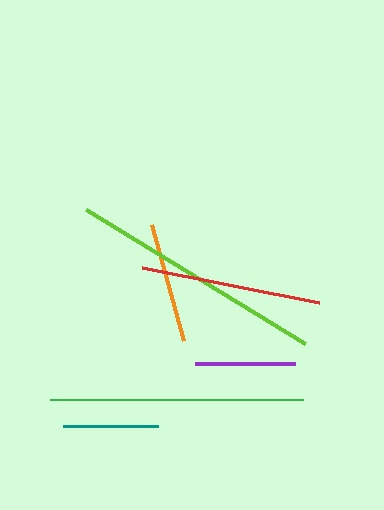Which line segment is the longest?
The lime line is the longest at approximately 257 pixels.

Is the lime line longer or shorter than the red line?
The lime line is longer than the red line.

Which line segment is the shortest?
The teal line is the shortest at approximately 94 pixels.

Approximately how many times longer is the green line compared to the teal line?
The green line is approximately 2.7 times the length of the teal line.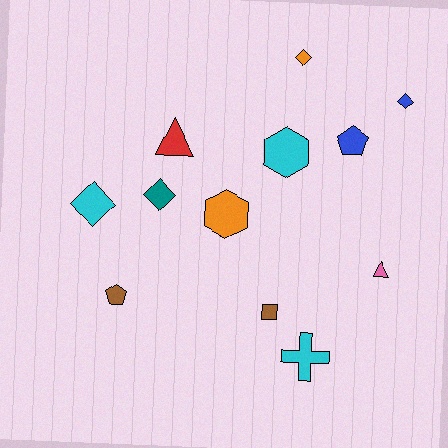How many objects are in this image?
There are 12 objects.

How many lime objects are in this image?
There are no lime objects.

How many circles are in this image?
There are no circles.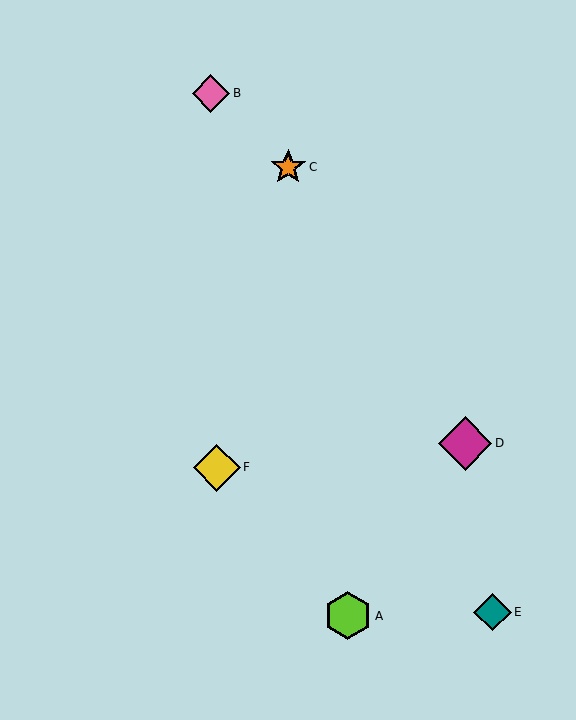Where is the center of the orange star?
The center of the orange star is at (288, 167).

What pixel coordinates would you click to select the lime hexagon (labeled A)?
Click at (348, 616) to select the lime hexagon A.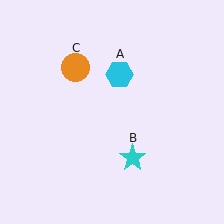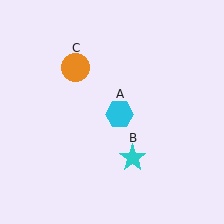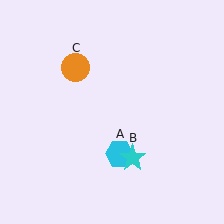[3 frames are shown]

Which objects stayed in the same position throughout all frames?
Cyan star (object B) and orange circle (object C) remained stationary.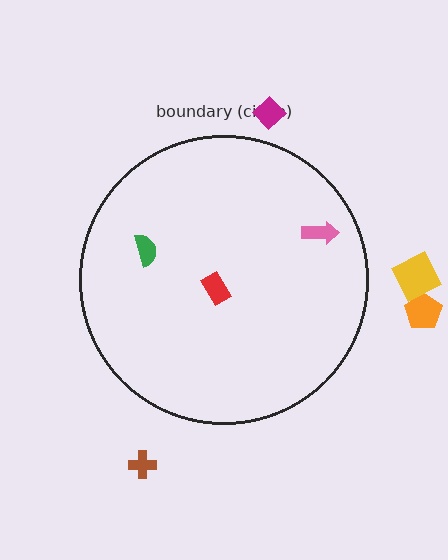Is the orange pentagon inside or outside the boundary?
Outside.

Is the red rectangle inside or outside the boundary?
Inside.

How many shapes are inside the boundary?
3 inside, 4 outside.